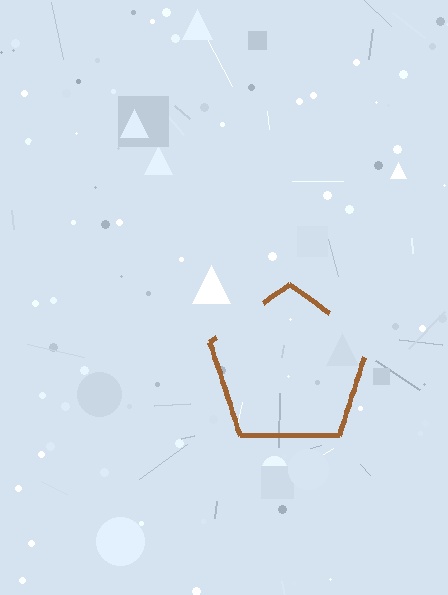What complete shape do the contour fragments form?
The contour fragments form a pentagon.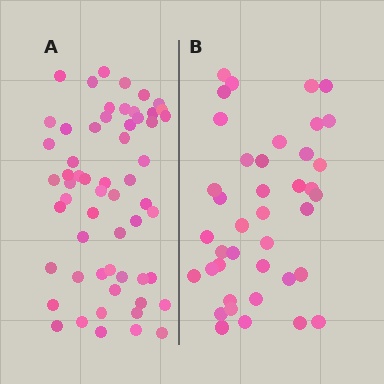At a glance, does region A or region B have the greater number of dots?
Region A (the left region) has more dots.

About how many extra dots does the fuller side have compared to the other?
Region A has approximately 20 more dots than region B.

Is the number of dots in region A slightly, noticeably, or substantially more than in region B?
Region A has substantially more. The ratio is roughly 1.4 to 1.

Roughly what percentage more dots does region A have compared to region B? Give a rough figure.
About 45% more.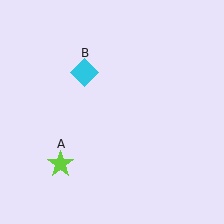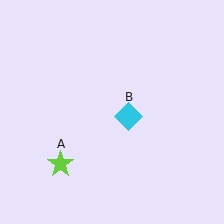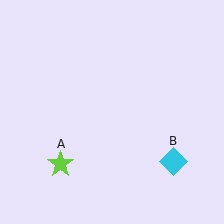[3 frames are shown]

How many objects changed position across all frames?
1 object changed position: cyan diamond (object B).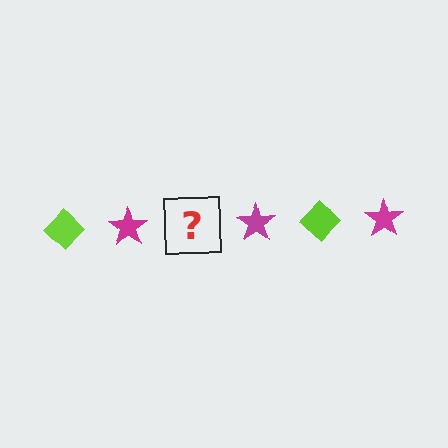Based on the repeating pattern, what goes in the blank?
The blank should be a lime diamond.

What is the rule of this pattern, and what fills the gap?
The rule is that the pattern alternates between lime diamond and magenta star. The gap should be filled with a lime diamond.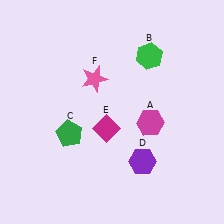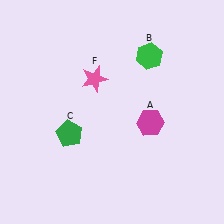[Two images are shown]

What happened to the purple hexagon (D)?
The purple hexagon (D) was removed in Image 2. It was in the bottom-right area of Image 1.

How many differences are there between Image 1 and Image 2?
There are 2 differences between the two images.